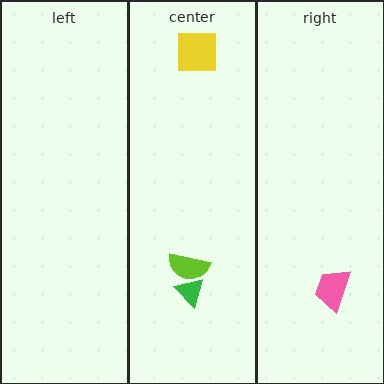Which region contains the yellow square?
The center region.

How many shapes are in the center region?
3.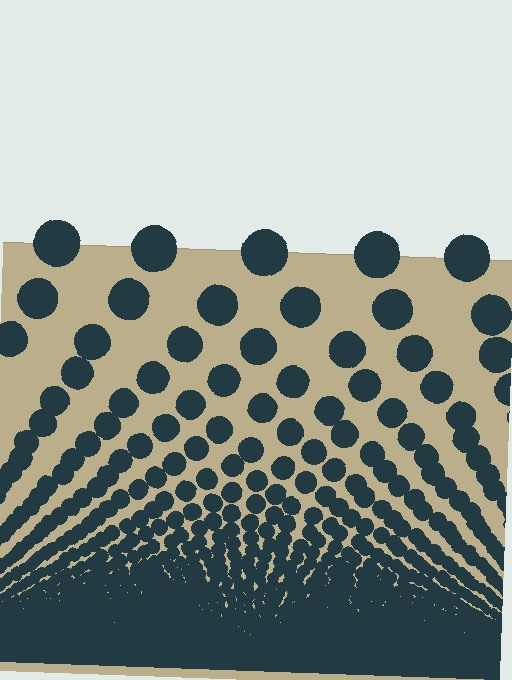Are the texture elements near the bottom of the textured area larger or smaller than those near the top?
Smaller. The gradient is inverted — elements near the bottom are smaller and denser.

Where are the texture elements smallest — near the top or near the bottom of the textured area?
Near the bottom.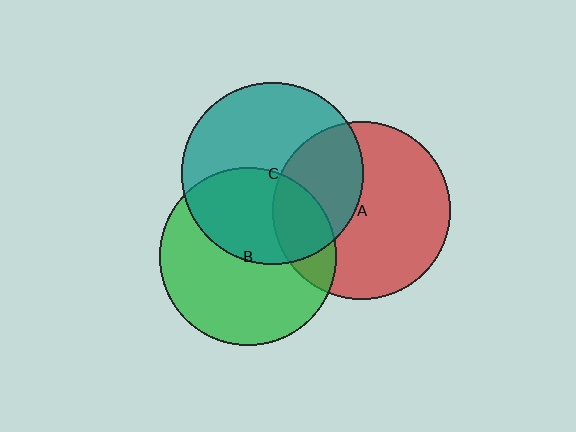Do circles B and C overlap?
Yes.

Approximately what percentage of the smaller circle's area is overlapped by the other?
Approximately 40%.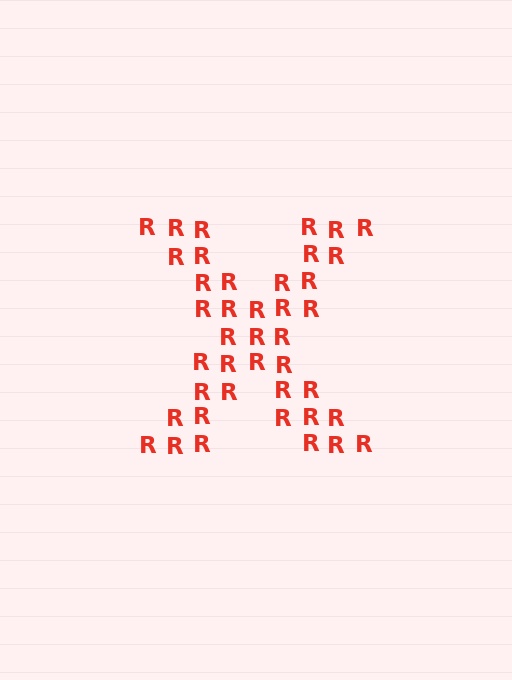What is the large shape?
The large shape is the letter X.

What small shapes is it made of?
It is made of small letter R's.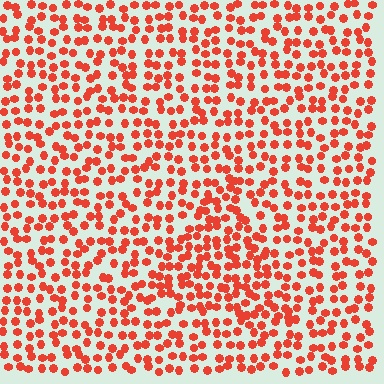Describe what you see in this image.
The image contains small red elements arranged at two different densities. A triangle-shaped region is visible where the elements are more densely packed than the surrounding area.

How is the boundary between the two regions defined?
The boundary is defined by a change in element density (approximately 1.5x ratio). All elements are the same color, size, and shape.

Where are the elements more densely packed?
The elements are more densely packed inside the triangle boundary.